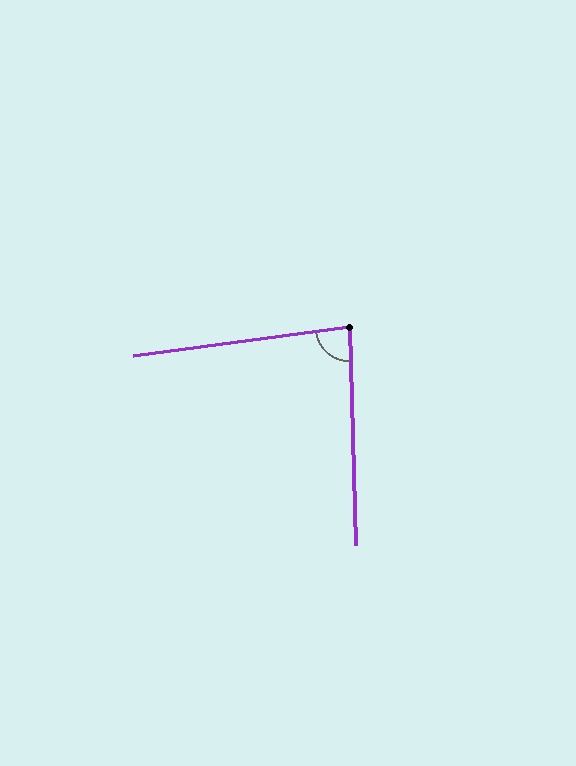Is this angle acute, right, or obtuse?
It is acute.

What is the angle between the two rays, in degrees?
Approximately 84 degrees.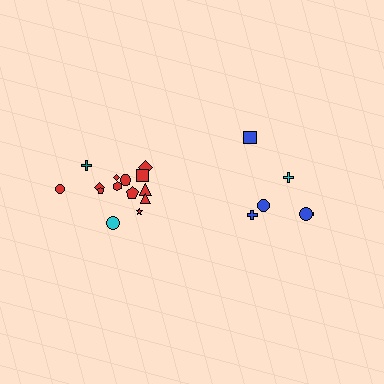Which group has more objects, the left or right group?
The left group.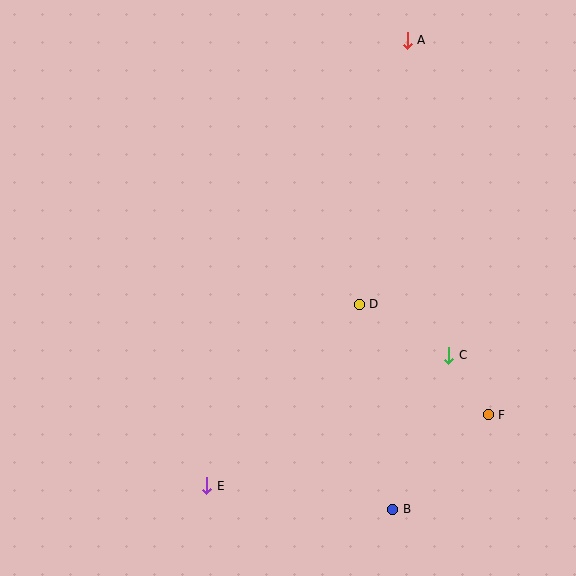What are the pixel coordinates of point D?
Point D is at (359, 304).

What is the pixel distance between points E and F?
The distance between E and F is 290 pixels.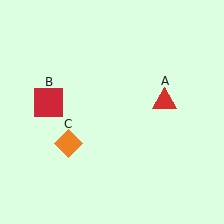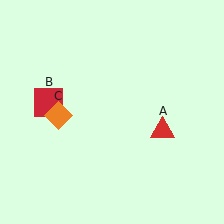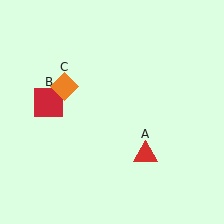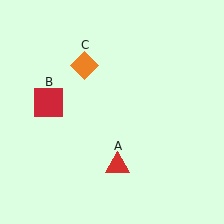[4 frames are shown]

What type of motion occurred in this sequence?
The red triangle (object A), orange diamond (object C) rotated clockwise around the center of the scene.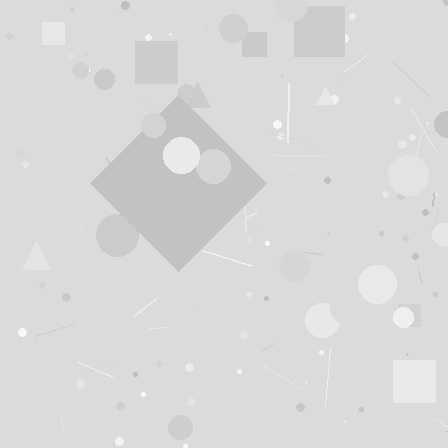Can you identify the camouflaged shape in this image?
The camouflaged shape is a diamond.